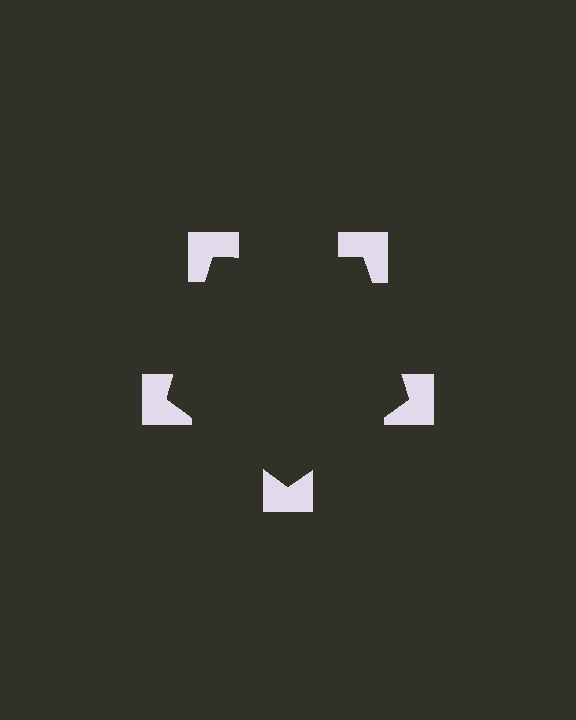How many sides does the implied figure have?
5 sides.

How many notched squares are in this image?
There are 5 — one at each vertex of the illusory pentagon.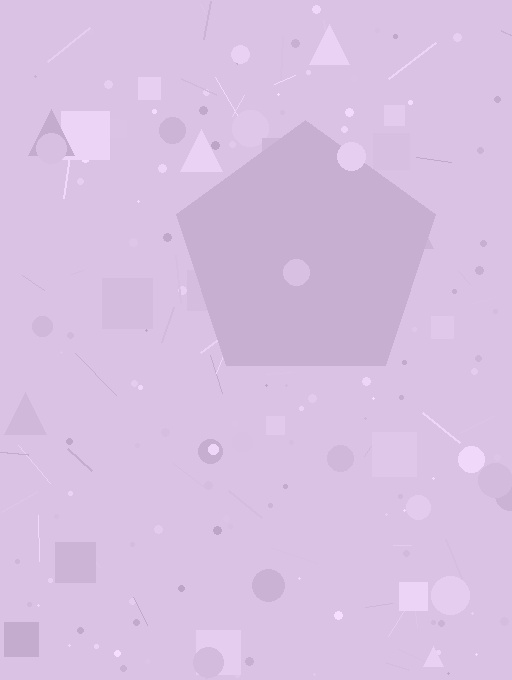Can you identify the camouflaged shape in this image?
The camouflaged shape is a pentagon.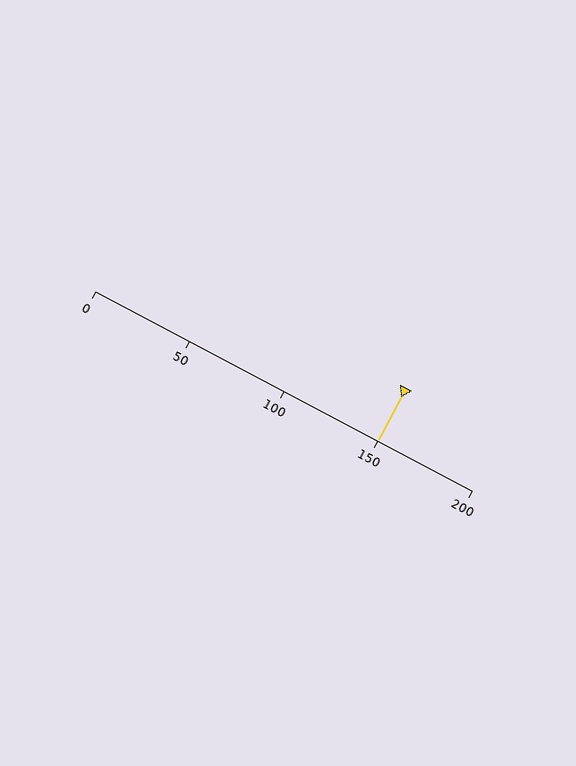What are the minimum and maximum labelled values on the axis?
The axis runs from 0 to 200.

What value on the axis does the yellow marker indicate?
The marker indicates approximately 150.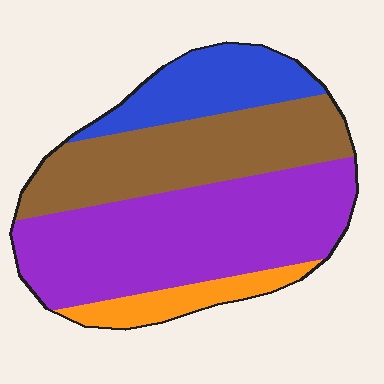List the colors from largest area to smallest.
From largest to smallest: purple, brown, blue, orange.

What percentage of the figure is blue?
Blue covers around 15% of the figure.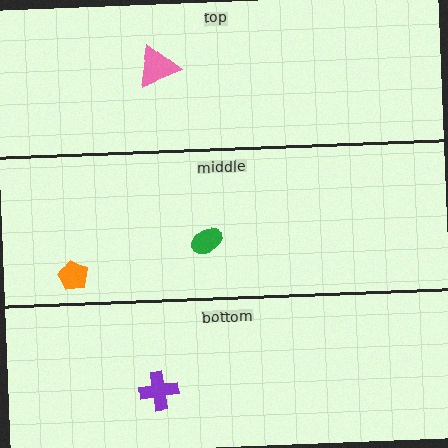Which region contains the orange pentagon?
The middle region.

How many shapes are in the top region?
1.